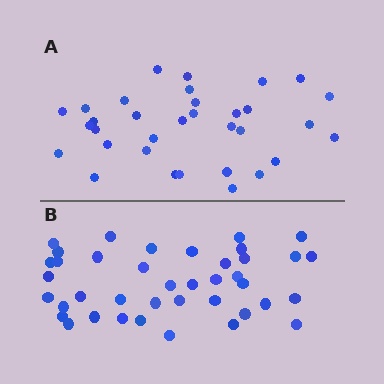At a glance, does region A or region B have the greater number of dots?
Region B (the bottom region) has more dots.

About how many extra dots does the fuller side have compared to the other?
Region B has roughly 8 or so more dots than region A.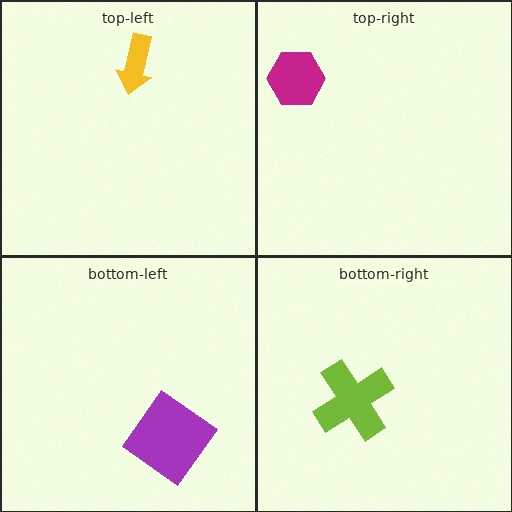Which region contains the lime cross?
The bottom-right region.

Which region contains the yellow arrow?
The top-left region.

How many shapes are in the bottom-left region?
1.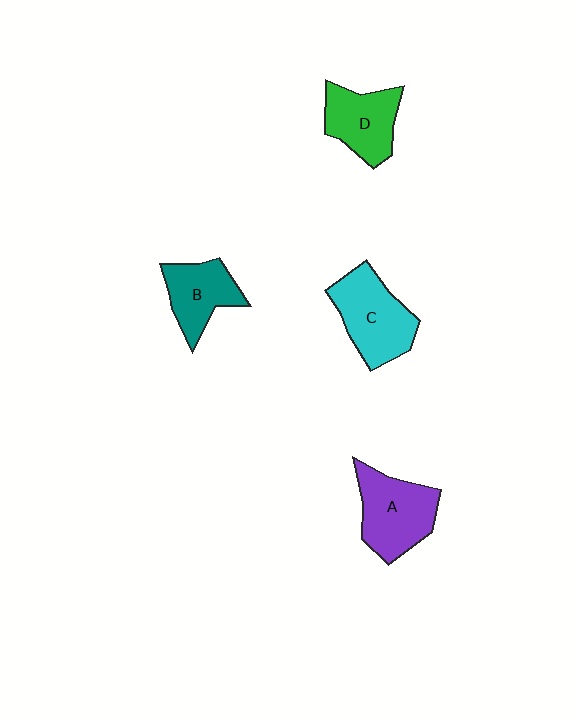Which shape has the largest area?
Shape C (cyan).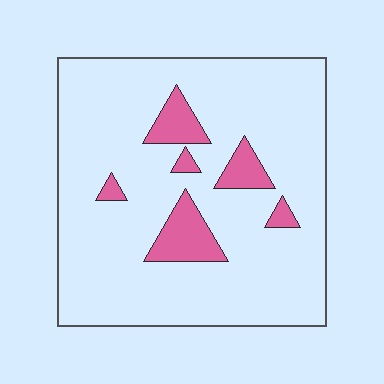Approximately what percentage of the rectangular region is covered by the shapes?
Approximately 10%.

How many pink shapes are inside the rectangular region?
6.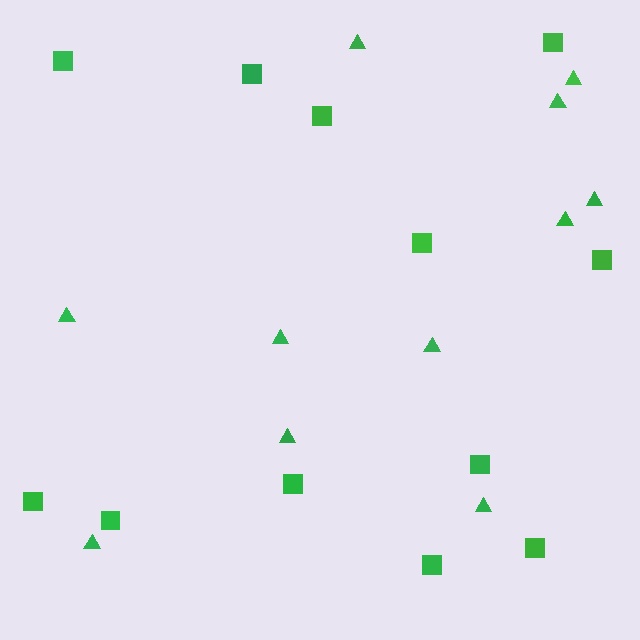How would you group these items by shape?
There are 2 groups: one group of triangles (11) and one group of squares (12).